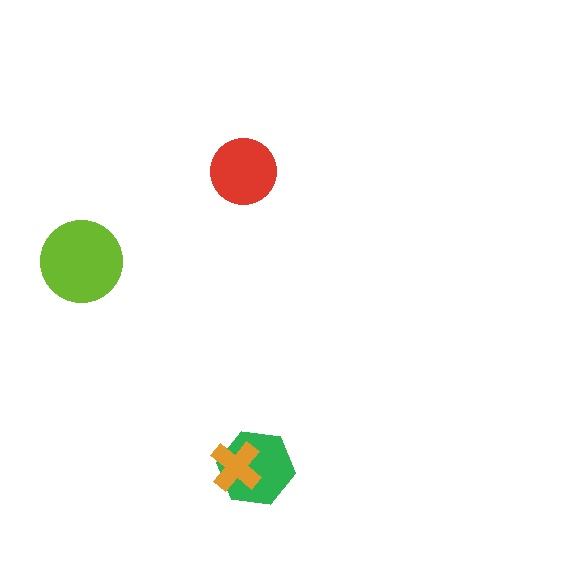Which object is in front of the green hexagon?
The orange cross is in front of the green hexagon.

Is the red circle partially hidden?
No, no other shape covers it.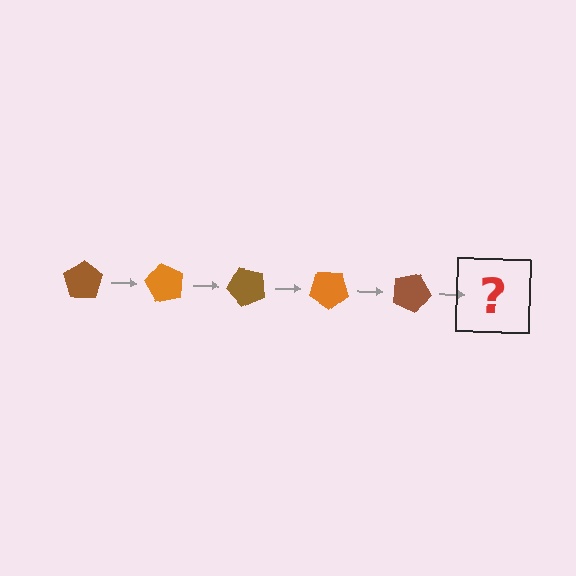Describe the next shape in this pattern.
It should be an orange pentagon, rotated 300 degrees from the start.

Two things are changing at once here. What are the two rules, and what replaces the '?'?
The two rules are that it rotates 60 degrees each step and the color cycles through brown and orange. The '?' should be an orange pentagon, rotated 300 degrees from the start.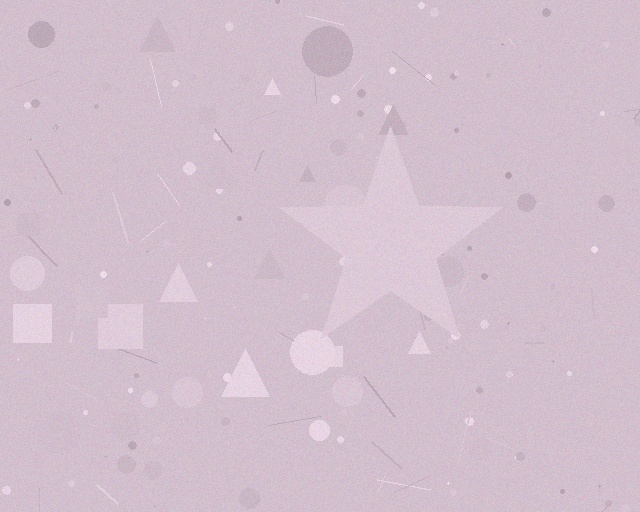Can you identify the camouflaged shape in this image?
The camouflaged shape is a star.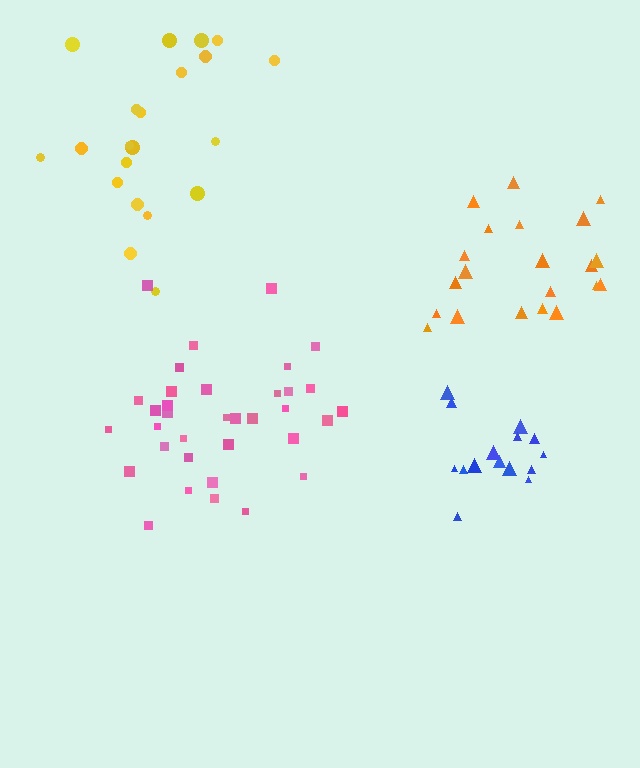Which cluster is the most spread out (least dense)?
Yellow.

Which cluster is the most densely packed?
Blue.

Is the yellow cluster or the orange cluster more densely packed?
Orange.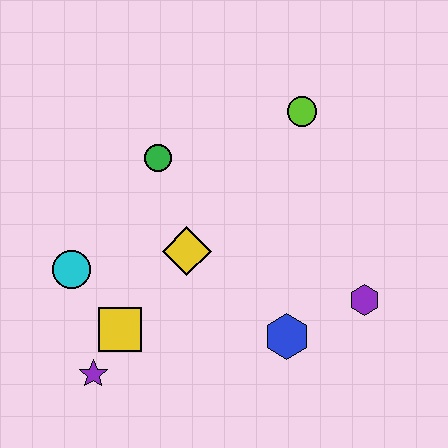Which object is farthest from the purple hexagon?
The cyan circle is farthest from the purple hexagon.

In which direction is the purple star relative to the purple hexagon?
The purple star is to the left of the purple hexagon.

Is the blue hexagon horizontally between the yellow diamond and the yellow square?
No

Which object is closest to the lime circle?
The green circle is closest to the lime circle.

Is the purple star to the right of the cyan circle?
Yes